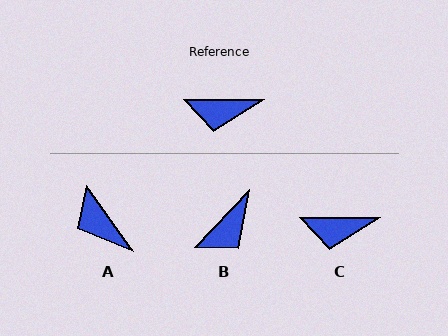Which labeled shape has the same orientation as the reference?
C.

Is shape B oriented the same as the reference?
No, it is off by about 46 degrees.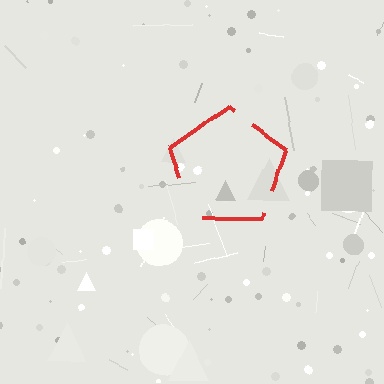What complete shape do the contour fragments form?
The contour fragments form a pentagon.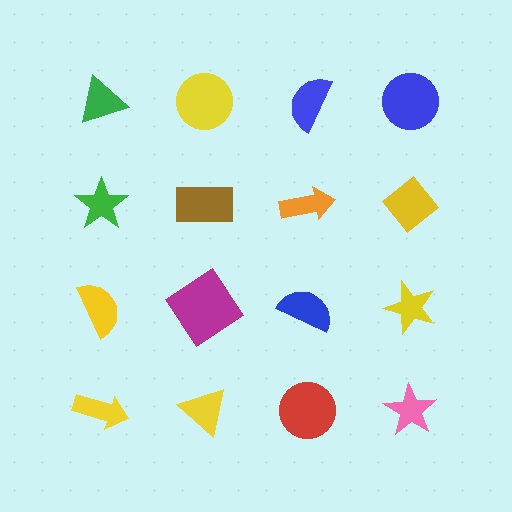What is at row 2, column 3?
An orange arrow.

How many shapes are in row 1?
4 shapes.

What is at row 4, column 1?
A yellow arrow.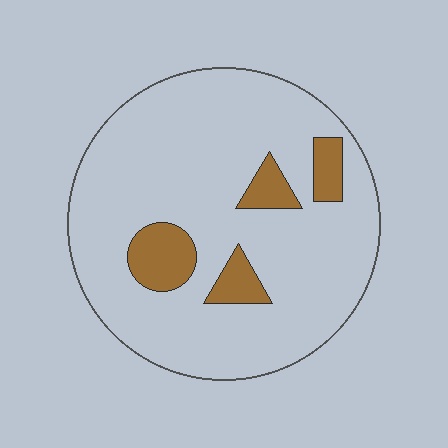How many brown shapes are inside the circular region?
4.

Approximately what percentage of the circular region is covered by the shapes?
Approximately 15%.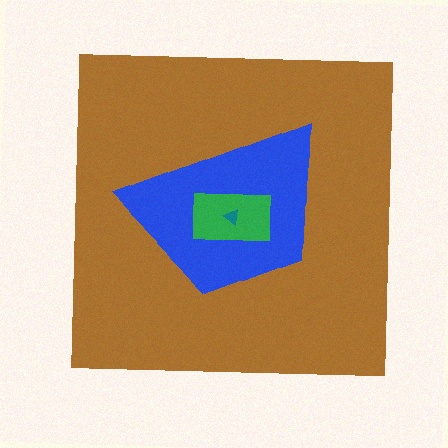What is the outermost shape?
The brown square.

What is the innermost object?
The teal triangle.